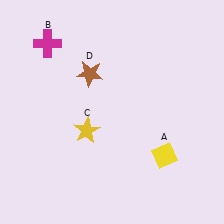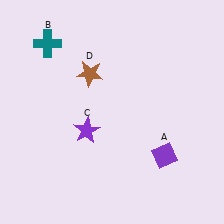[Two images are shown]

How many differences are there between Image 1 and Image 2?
There are 3 differences between the two images.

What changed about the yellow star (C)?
In Image 1, C is yellow. In Image 2, it changed to purple.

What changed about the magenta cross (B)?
In Image 1, B is magenta. In Image 2, it changed to teal.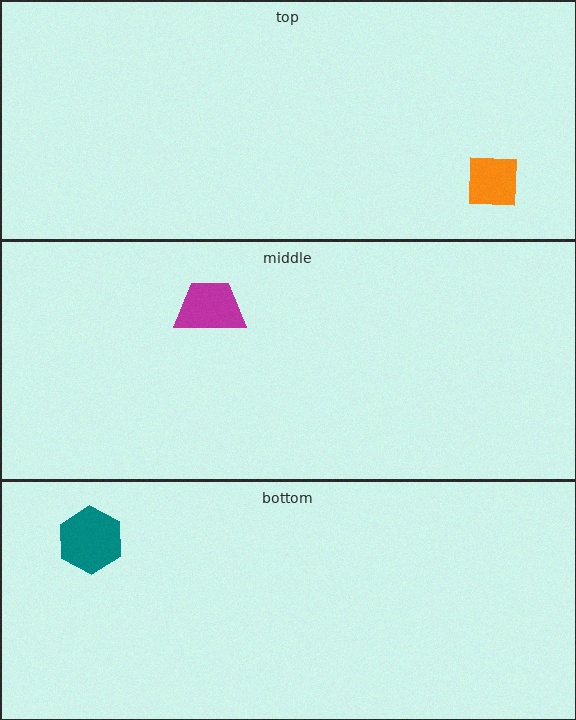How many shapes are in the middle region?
1.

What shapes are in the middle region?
The magenta trapezoid.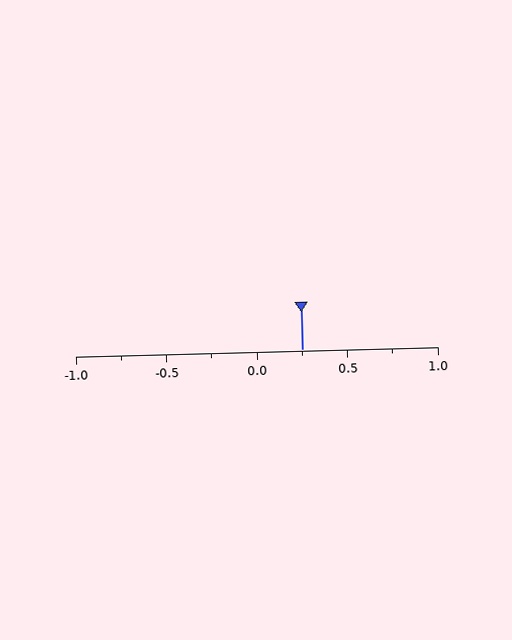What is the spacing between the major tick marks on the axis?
The major ticks are spaced 0.5 apart.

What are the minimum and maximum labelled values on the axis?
The axis runs from -1.0 to 1.0.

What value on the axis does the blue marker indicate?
The marker indicates approximately 0.25.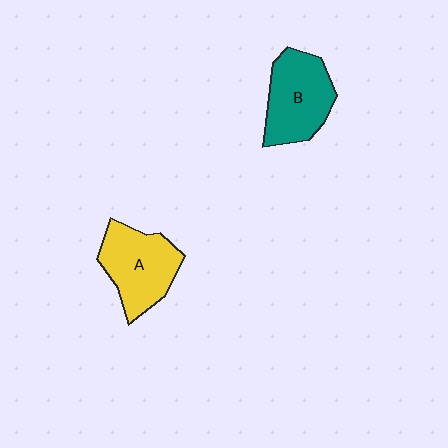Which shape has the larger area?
Shape B (teal).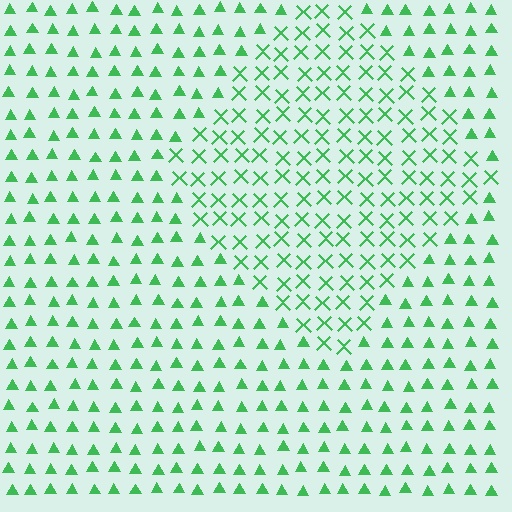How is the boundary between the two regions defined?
The boundary is defined by a change in element shape: X marks inside vs. triangles outside. All elements share the same color and spacing.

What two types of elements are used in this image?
The image uses X marks inside the diamond region and triangles outside it.